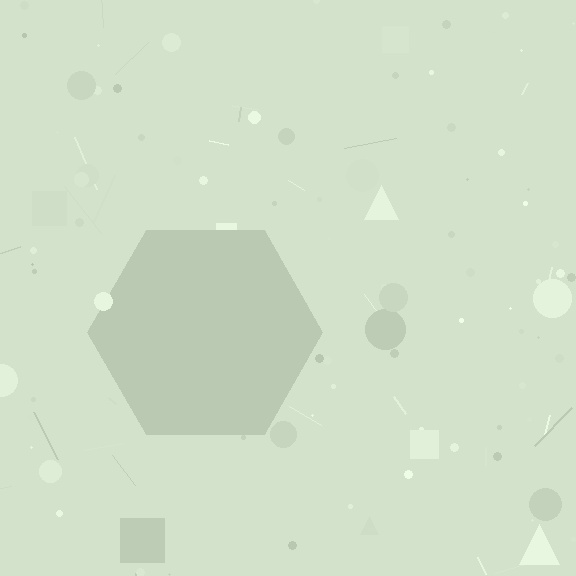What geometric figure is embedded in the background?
A hexagon is embedded in the background.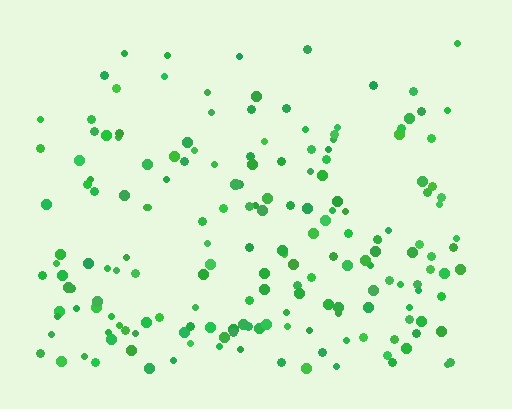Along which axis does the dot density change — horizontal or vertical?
Vertical.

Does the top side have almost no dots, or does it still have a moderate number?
Still a moderate number, just noticeably fewer than the bottom.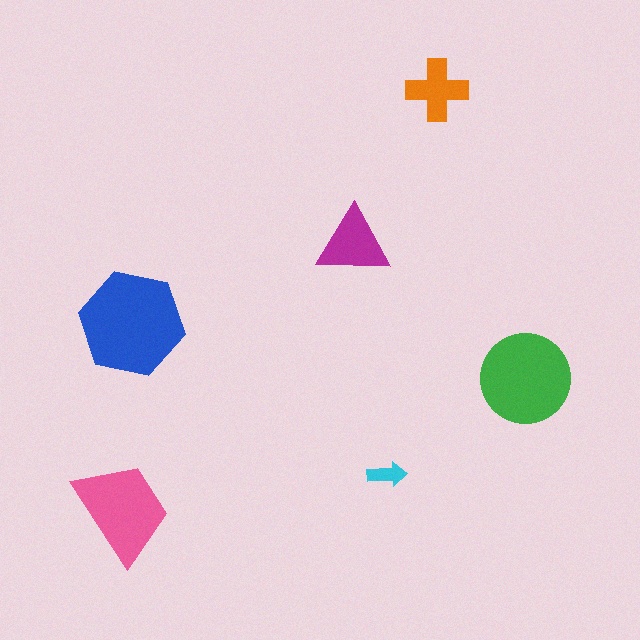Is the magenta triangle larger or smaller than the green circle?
Smaller.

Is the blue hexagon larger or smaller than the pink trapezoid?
Larger.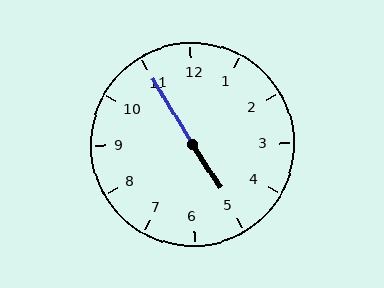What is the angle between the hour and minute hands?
Approximately 178 degrees.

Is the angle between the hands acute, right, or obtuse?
It is obtuse.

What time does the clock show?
4:55.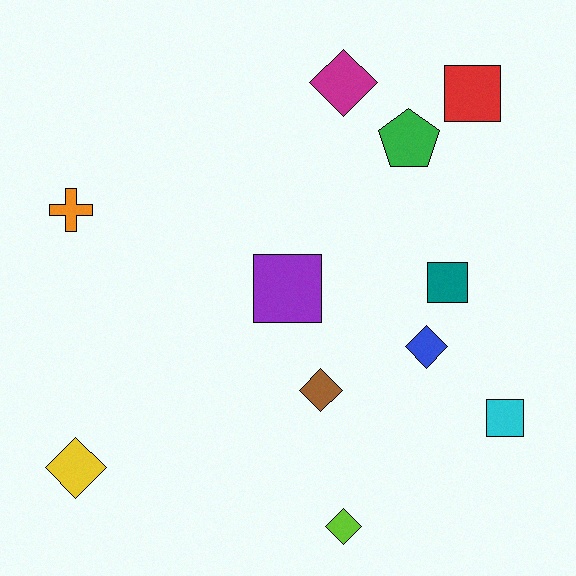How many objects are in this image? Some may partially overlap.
There are 11 objects.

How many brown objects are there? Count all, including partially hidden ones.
There is 1 brown object.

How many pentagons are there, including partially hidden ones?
There is 1 pentagon.